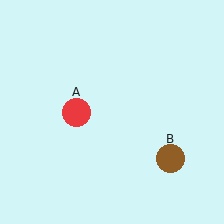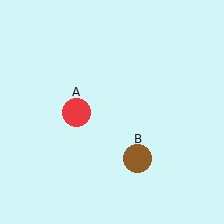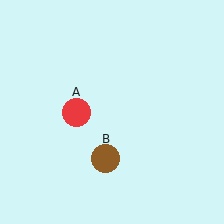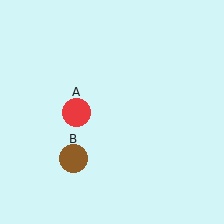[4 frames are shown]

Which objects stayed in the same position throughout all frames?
Red circle (object A) remained stationary.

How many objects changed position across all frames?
1 object changed position: brown circle (object B).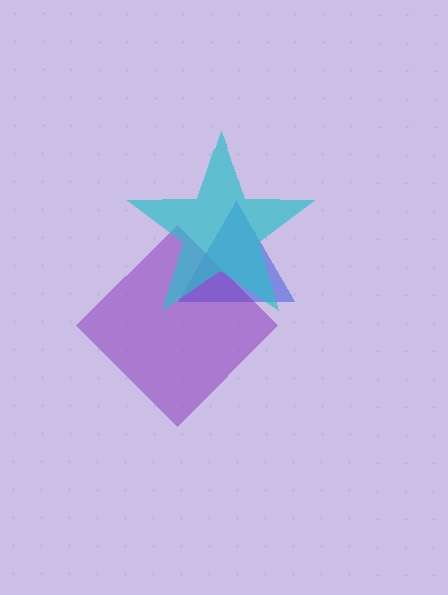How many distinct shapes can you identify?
There are 3 distinct shapes: a blue triangle, a purple diamond, a cyan star.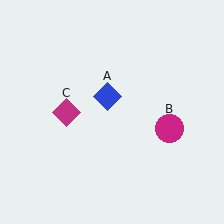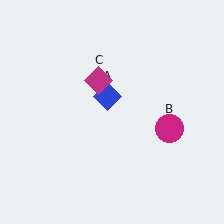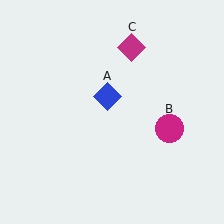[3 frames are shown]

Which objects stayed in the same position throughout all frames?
Blue diamond (object A) and magenta circle (object B) remained stationary.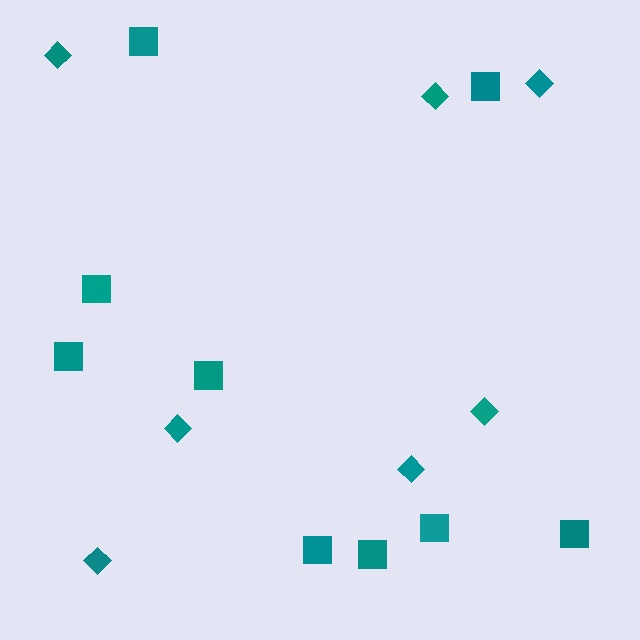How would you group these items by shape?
There are 2 groups: one group of squares (9) and one group of diamonds (7).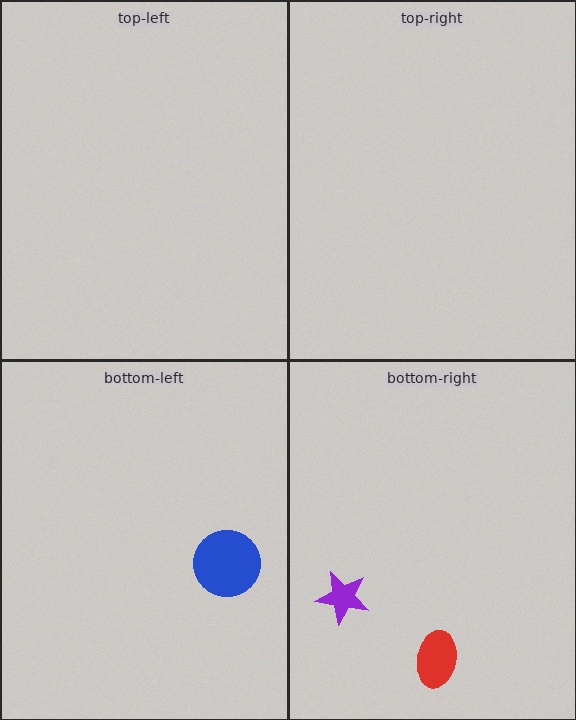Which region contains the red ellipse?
The bottom-right region.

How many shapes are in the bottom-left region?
1.